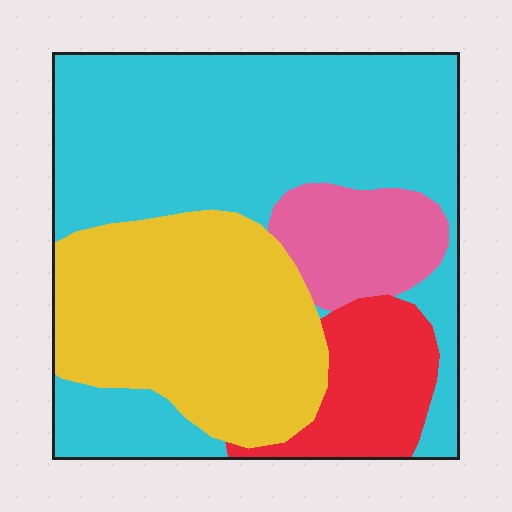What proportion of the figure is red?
Red takes up about one tenth (1/10) of the figure.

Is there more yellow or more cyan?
Cyan.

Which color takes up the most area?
Cyan, at roughly 50%.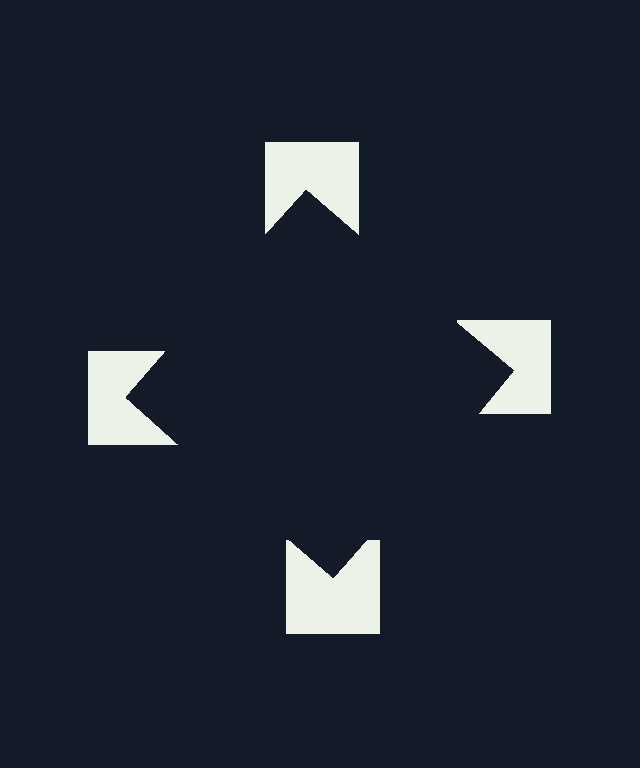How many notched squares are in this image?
There are 4 — one at each vertex of the illusory square.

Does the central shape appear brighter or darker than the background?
It typically appears slightly darker than the background, even though no actual brightness change is drawn.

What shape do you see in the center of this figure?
An illusory square — its edges are inferred from the aligned wedge cuts in the notched squares, not physically drawn.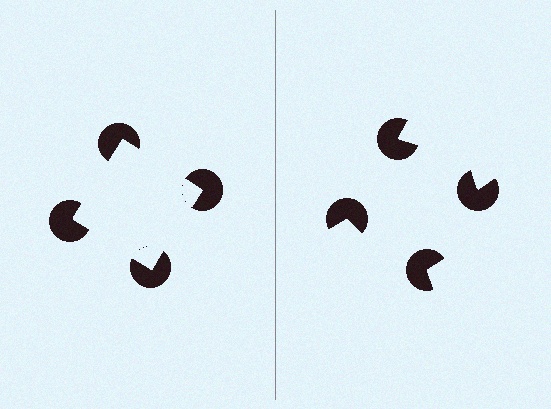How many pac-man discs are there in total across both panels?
8 — 4 on each side.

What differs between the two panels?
The pac-man discs are positioned identically on both sides; only the wedge orientations differ. On the left they align to a square; on the right they are misaligned.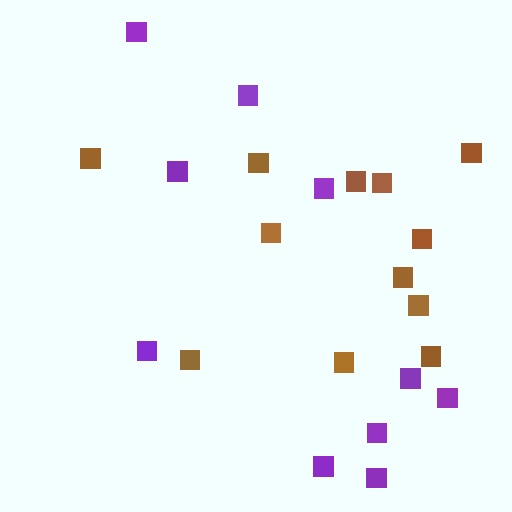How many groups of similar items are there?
There are 2 groups: one group of brown squares (12) and one group of purple squares (10).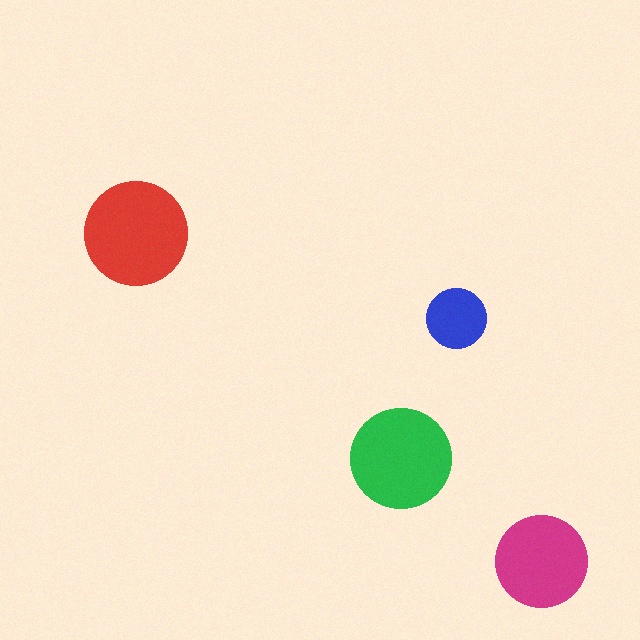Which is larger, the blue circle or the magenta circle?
The magenta one.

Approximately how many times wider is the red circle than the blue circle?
About 1.5 times wider.